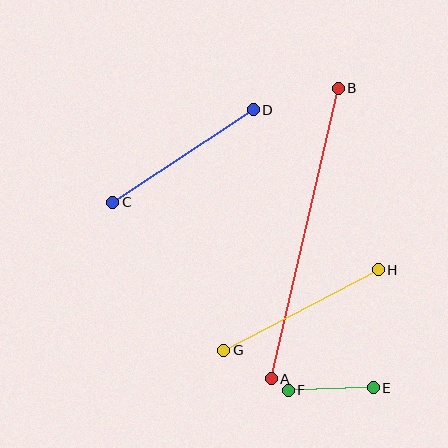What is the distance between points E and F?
The distance is approximately 85 pixels.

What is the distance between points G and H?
The distance is approximately 174 pixels.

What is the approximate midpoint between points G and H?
The midpoint is at approximately (301, 310) pixels.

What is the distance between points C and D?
The distance is approximately 168 pixels.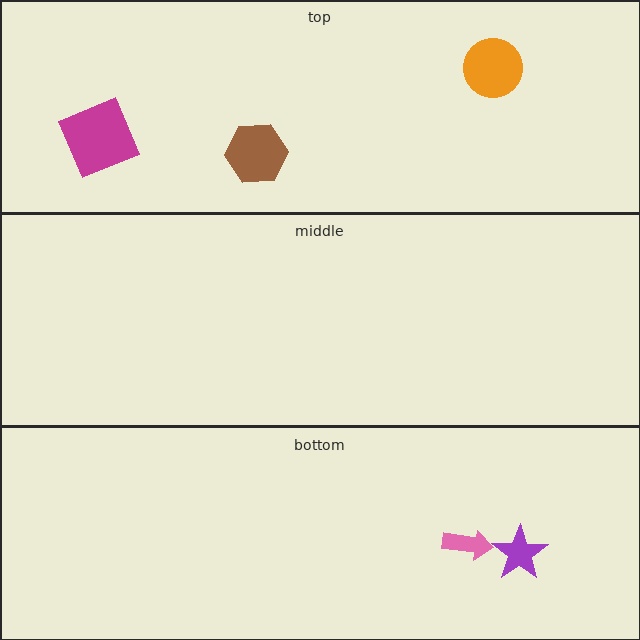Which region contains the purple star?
The bottom region.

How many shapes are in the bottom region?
2.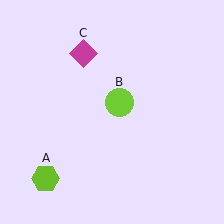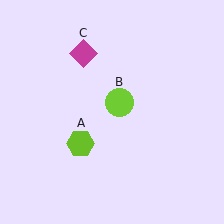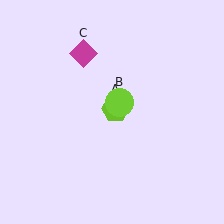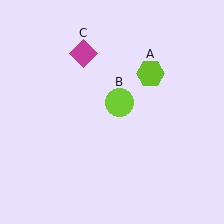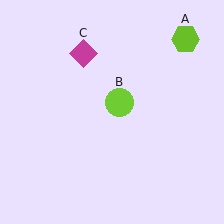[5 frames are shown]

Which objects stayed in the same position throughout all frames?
Lime circle (object B) and magenta diamond (object C) remained stationary.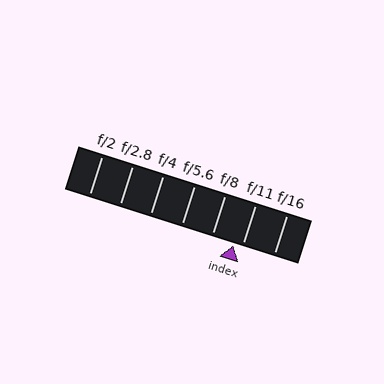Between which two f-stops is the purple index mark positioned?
The index mark is between f/8 and f/11.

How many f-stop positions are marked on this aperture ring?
There are 7 f-stop positions marked.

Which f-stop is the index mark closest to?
The index mark is closest to f/11.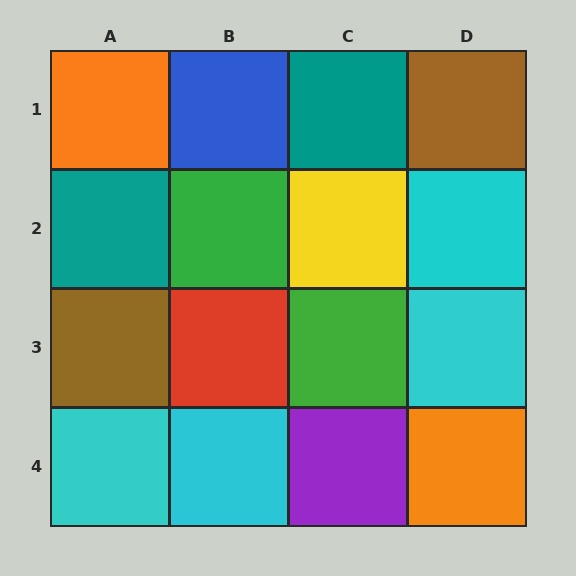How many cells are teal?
2 cells are teal.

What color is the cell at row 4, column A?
Cyan.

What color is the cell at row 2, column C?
Yellow.